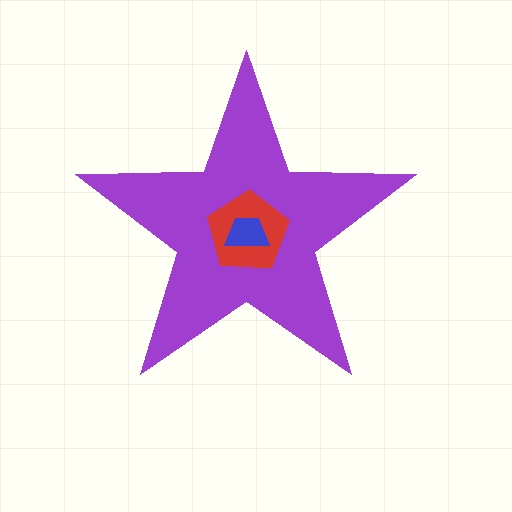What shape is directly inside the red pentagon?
The blue trapezoid.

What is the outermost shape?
The purple star.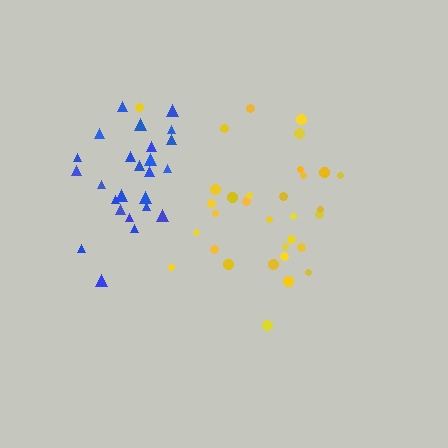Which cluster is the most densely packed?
Blue.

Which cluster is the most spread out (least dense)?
Yellow.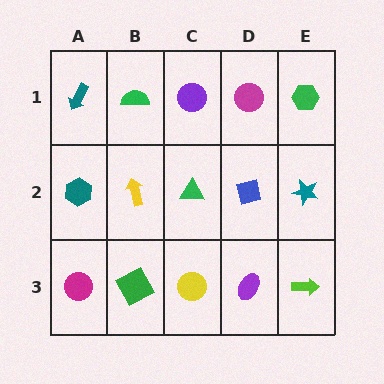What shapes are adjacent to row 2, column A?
A teal arrow (row 1, column A), a magenta circle (row 3, column A), a yellow arrow (row 2, column B).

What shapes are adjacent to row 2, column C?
A purple circle (row 1, column C), a yellow circle (row 3, column C), a yellow arrow (row 2, column B), a blue square (row 2, column D).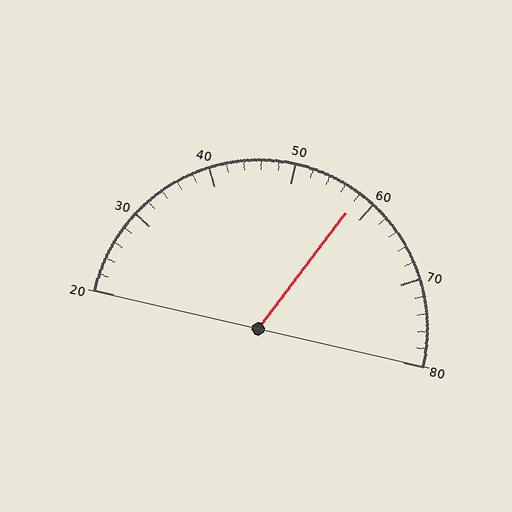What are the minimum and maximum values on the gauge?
The gauge ranges from 20 to 80.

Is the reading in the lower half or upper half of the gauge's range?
The reading is in the upper half of the range (20 to 80).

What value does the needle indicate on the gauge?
The needle indicates approximately 58.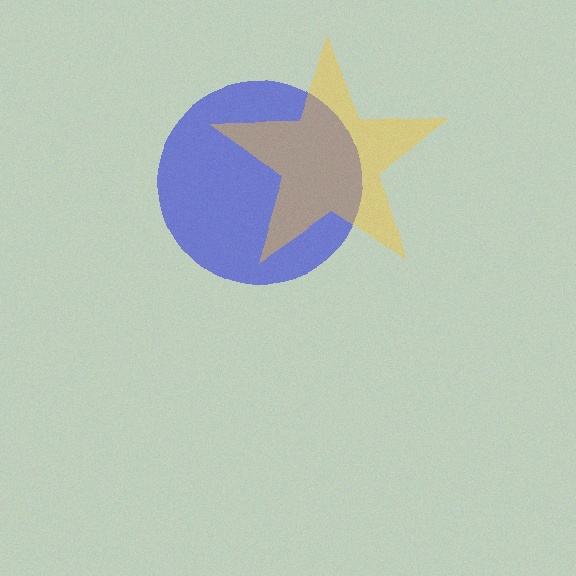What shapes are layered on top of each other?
The layered shapes are: a blue circle, a yellow star.